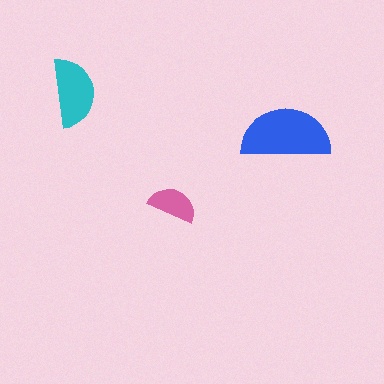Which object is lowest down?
The pink semicircle is bottommost.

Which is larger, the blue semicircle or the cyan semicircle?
The blue one.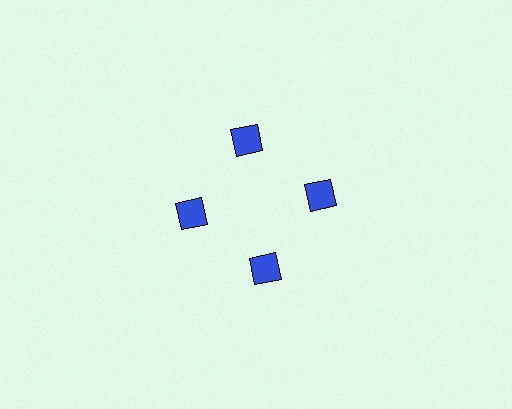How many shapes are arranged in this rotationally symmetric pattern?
There are 4 shapes, arranged in 4 groups of 1.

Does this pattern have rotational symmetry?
Yes, this pattern has 4-fold rotational symmetry. It looks the same after rotating 90 degrees around the center.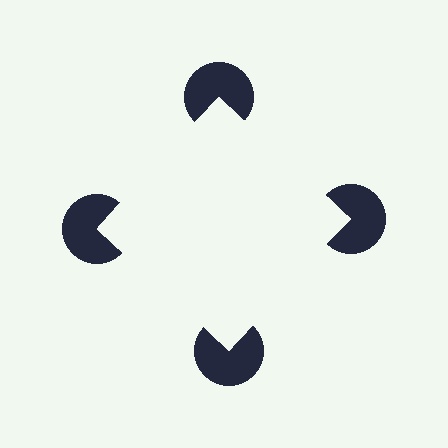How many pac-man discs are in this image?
There are 4 — one at each vertex of the illusory square.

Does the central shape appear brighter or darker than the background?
It typically appears slightly brighter than the background, even though no actual brightness change is drawn.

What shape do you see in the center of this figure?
An illusory square — its edges are inferred from the aligned wedge cuts in the pac-man discs, not physically drawn.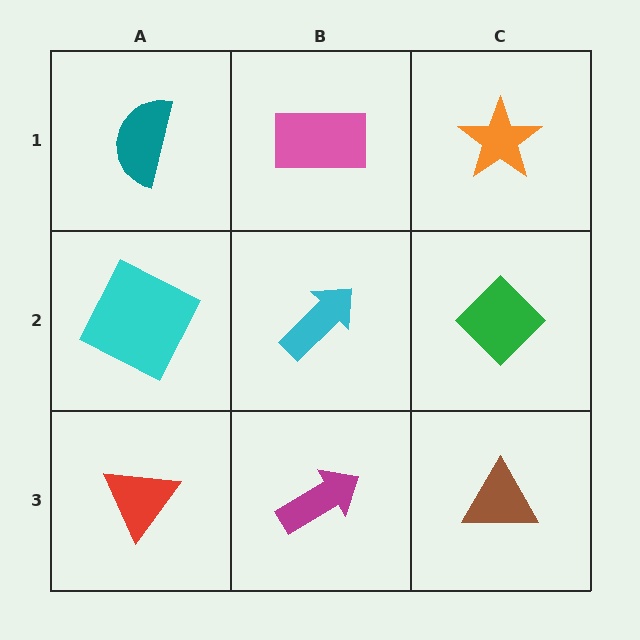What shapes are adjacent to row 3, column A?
A cyan square (row 2, column A), a magenta arrow (row 3, column B).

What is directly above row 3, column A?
A cyan square.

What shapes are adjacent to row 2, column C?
An orange star (row 1, column C), a brown triangle (row 3, column C), a cyan arrow (row 2, column B).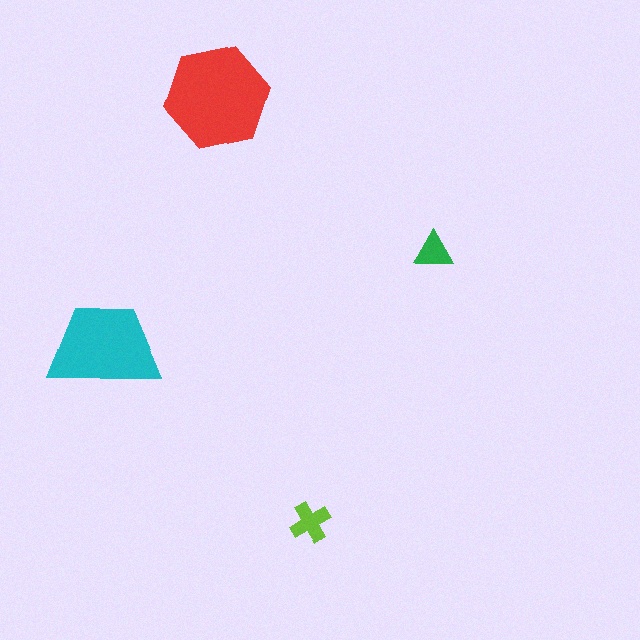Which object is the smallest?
The green triangle.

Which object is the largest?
The red hexagon.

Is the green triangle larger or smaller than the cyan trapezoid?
Smaller.